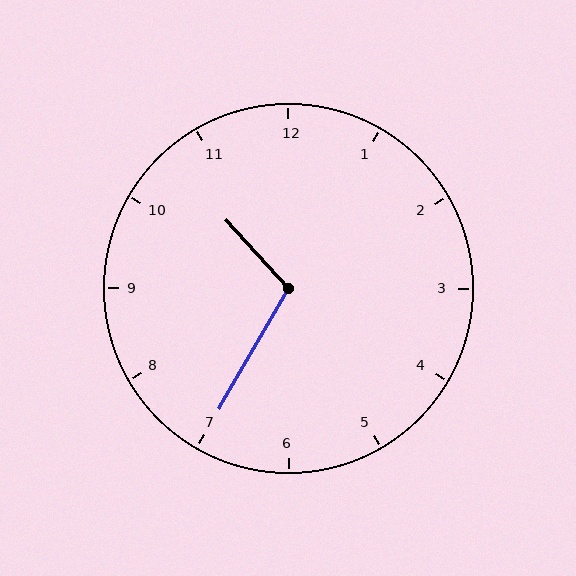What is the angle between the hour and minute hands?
Approximately 108 degrees.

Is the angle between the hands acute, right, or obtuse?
It is obtuse.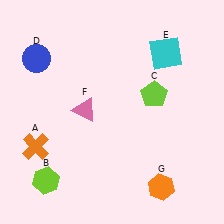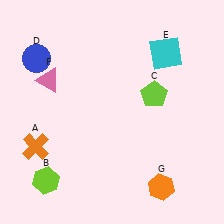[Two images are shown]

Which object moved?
The pink triangle (F) moved left.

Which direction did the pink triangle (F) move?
The pink triangle (F) moved left.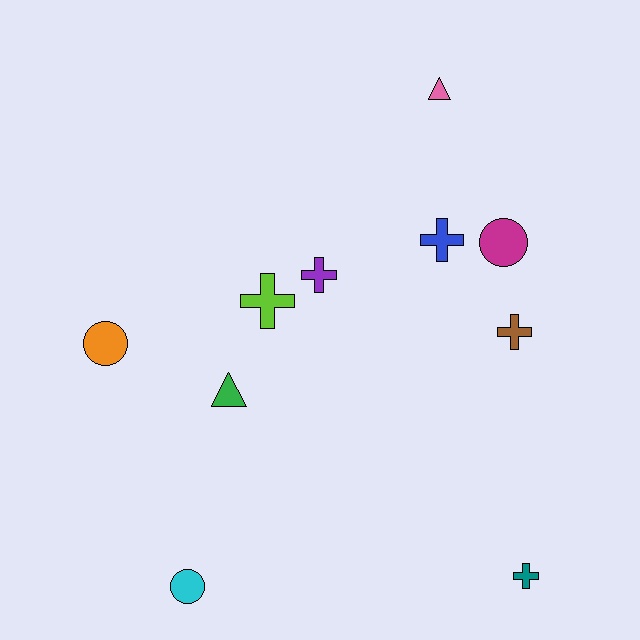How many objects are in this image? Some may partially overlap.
There are 10 objects.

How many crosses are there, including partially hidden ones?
There are 5 crosses.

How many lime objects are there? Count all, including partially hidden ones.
There is 1 lime object.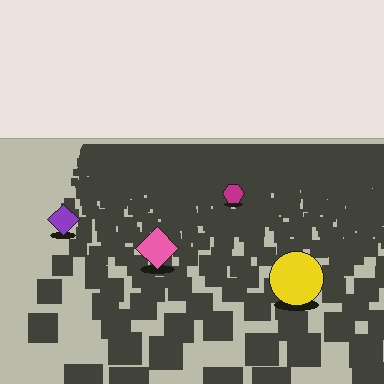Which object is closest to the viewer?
The yellow circle is closest. The texture marks near it are larger and more spread out.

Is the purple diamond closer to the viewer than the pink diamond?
No. The pink diamond is closer — you can tell from the texture gradient: the ground texture is coarser near it.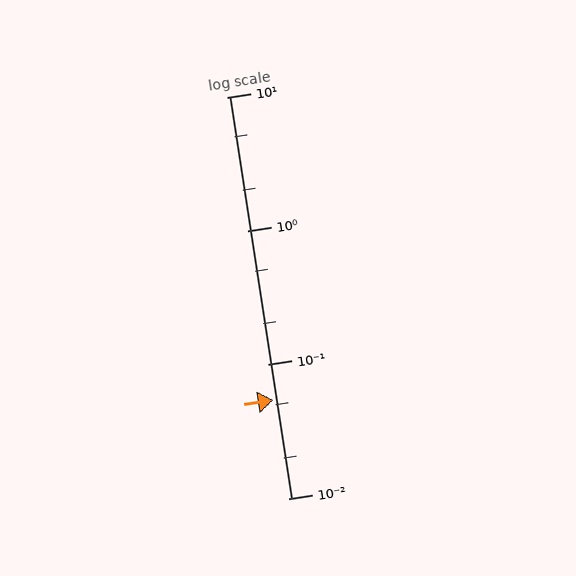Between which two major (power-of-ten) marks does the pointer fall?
The pointer is between 0.01 and 0.1.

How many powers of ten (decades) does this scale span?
The scale spans 3 decades, from 0.01 to 10.